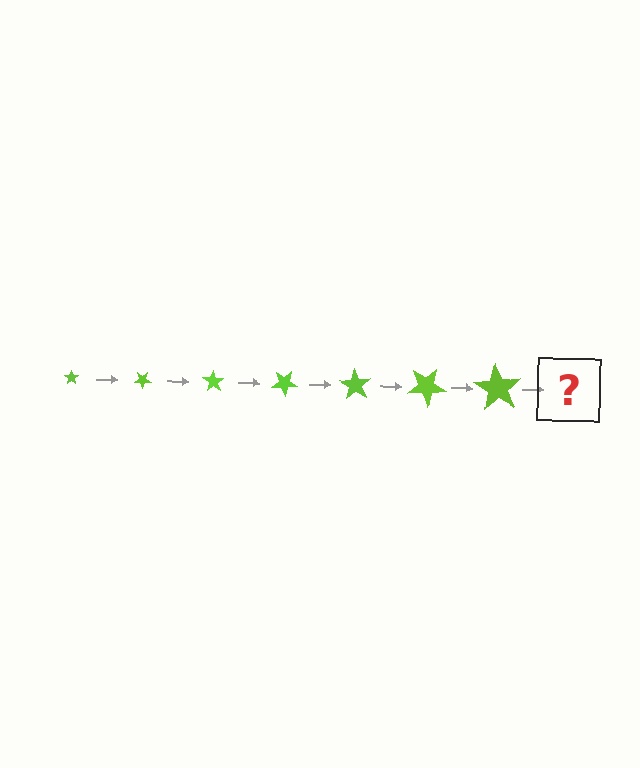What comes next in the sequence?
The next element should be a star, larger than the previous one and rotated 245 degrees from the start.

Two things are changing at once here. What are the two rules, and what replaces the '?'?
The two rules are that the star grows larger each step and it rotates 35 degrees each step. The '?' should be a star, larger than the previous one and rotated 245 degrees from the start.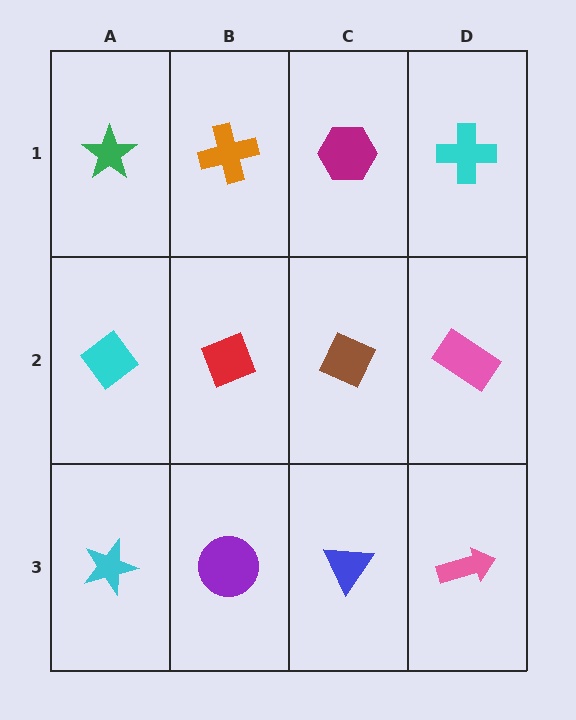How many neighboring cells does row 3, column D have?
2.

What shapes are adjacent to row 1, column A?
A cyan diamond (row 2, column A), an orange cross (row 1, column B).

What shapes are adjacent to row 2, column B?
An orange cross (row 1, column B), a purple circle (row 3, column B), a cyan diamond (row 2, column A), a brown diamond (row 2, column C).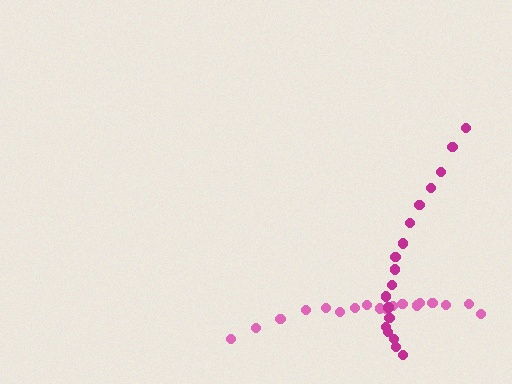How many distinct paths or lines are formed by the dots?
There are 2 distinct paths.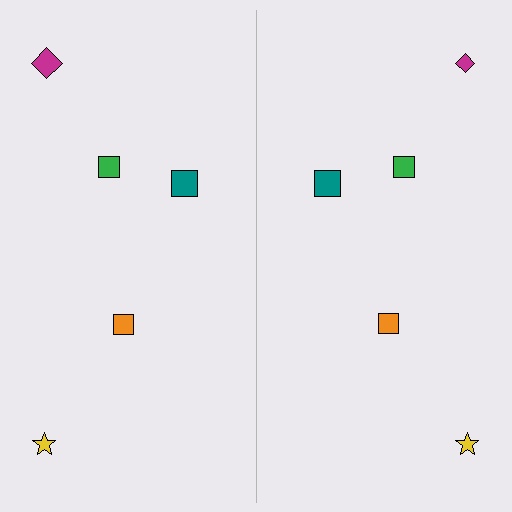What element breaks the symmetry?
The magenta diamond on the right side has a different size than its mirror counterpart.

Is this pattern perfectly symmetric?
No, the pattern is not perfectly symmetric. The magenta diamond on the right side has a different size than its mirror counterpart.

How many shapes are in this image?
There are 10 shapes in this image.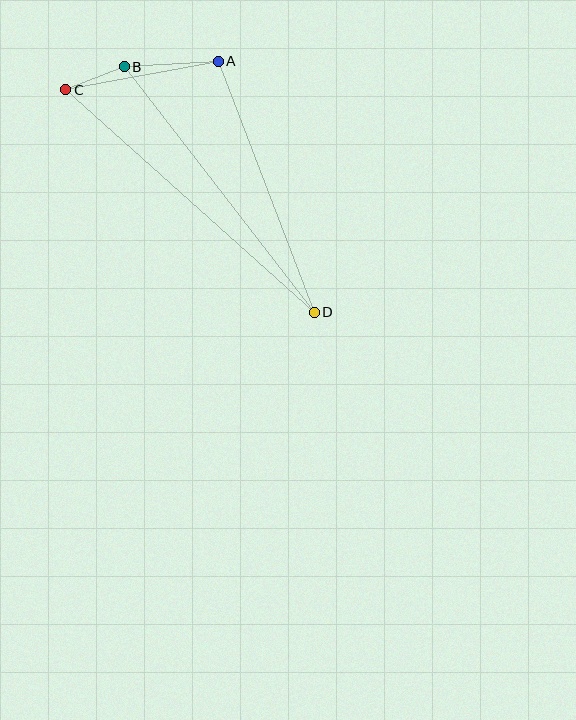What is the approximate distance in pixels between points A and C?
The distance between A and C is approximately 155 pixels.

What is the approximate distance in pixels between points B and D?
The distance between B and D is approximately 310 pixels.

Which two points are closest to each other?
Points B and C are closest to each other.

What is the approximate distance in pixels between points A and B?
The distance between A and B is approximately 94 pixels.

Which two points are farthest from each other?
Points C and D are farthest from each other.